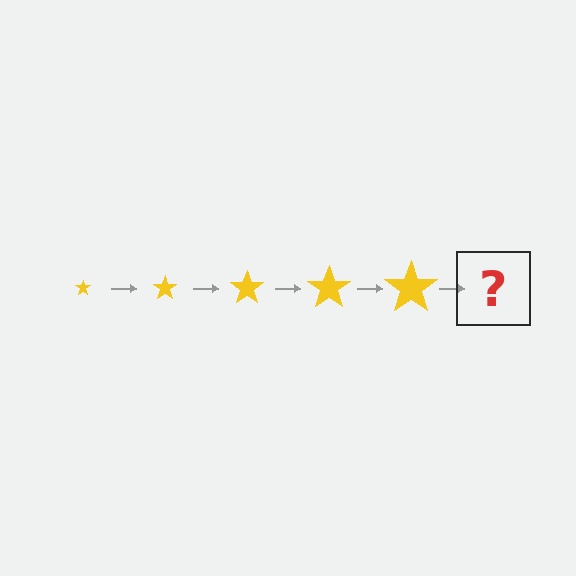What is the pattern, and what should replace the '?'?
The pattern is that the star gets progressively larger each step. The '?' should be a yellow star, larger than the previous one.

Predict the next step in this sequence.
The next step is a yellow star, larger than the previous one.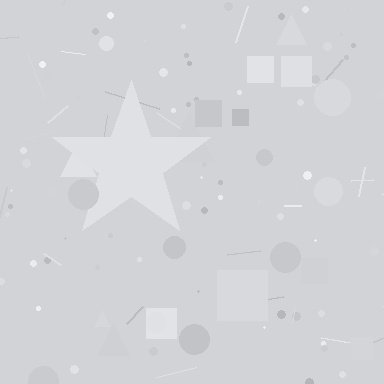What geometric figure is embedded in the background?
A star is embedded in the background.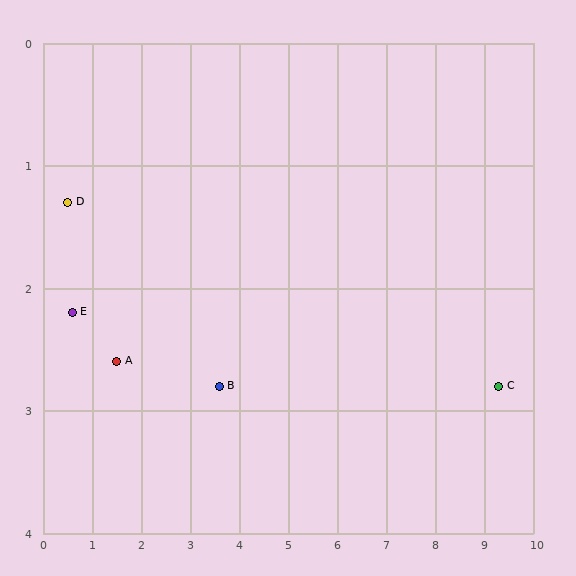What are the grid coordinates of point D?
Point D is at approximately (0.5, 1.3).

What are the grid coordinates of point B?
Point B is at approximately (3.6, 2.8).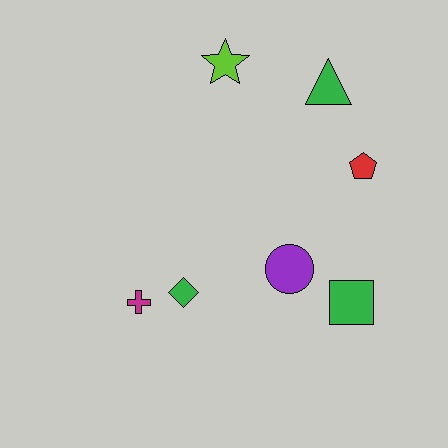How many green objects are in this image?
There are 3 green objects.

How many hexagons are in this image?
There are no hexagons.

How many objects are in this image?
There are 7 objects.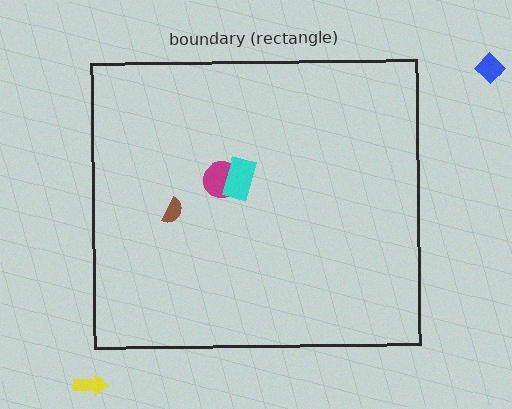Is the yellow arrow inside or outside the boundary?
Outside.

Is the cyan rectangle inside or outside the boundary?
Inside.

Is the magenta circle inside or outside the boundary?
Inside.